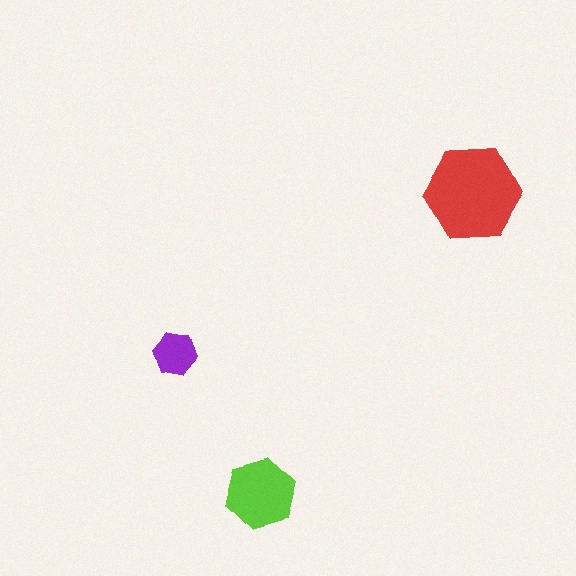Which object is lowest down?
The lime hexagon is bottommost.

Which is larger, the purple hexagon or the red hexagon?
The red one.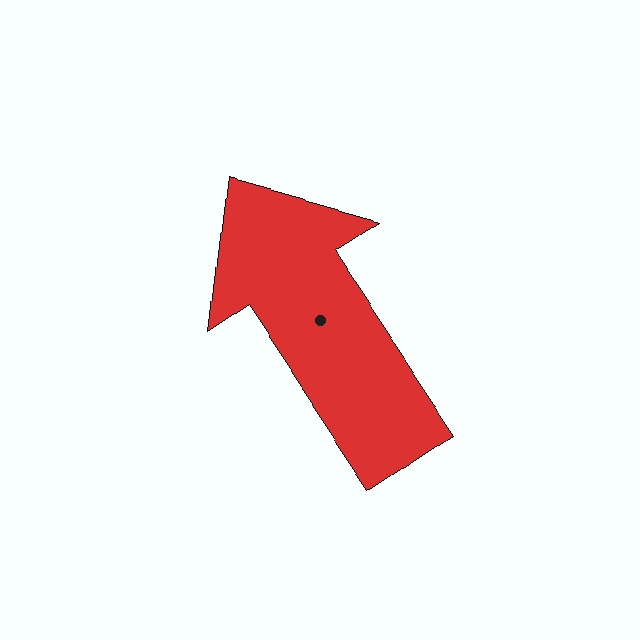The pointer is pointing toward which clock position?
Roughly 11 o'clock.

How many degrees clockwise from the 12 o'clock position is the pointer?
Approximately 326 degrees.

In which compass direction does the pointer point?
Northwest.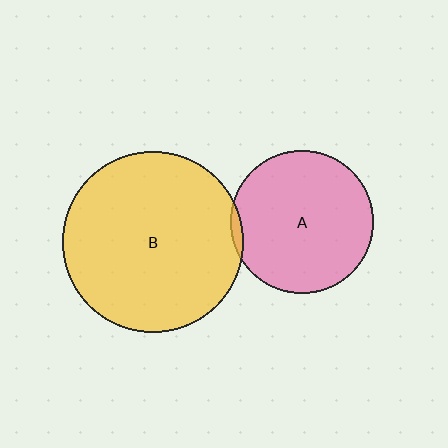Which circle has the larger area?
Circle B (yellow).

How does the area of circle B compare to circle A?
Approximately 1.6 times.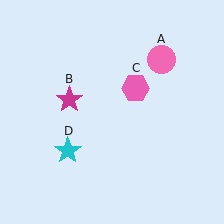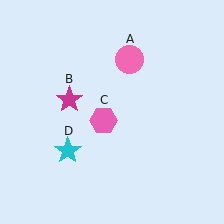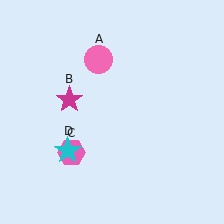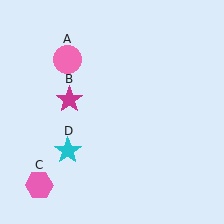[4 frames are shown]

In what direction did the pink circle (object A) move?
The pink circle (object A) moved left.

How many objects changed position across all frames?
2 objects changed position: pink circle (object A), pink hexagon (object C).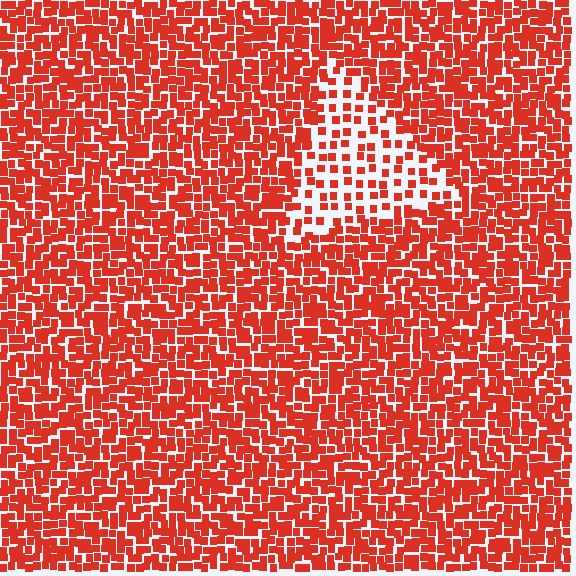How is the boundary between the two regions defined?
The boundary is defined by a change in element density (approximately 2.3x ratio). All elements are the same color, size, and shape.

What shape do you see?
I see a triangle.